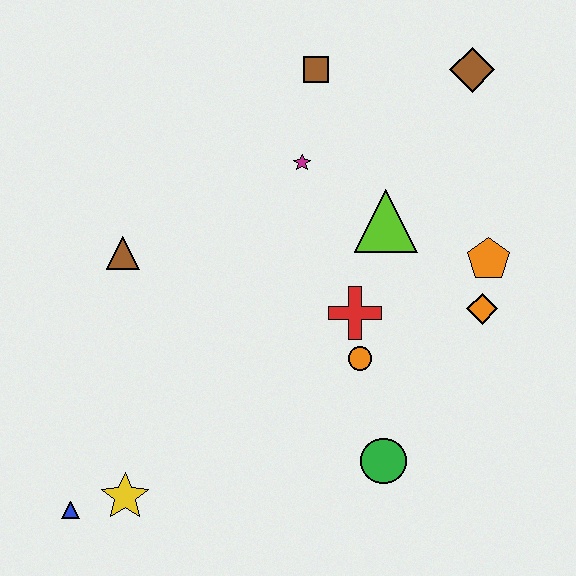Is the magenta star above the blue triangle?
Yes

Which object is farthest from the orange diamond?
The blue triangle is farthest from the orange diamond.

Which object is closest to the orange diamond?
The orange pentagon is closest to the orange diamond.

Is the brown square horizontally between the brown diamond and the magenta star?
Yes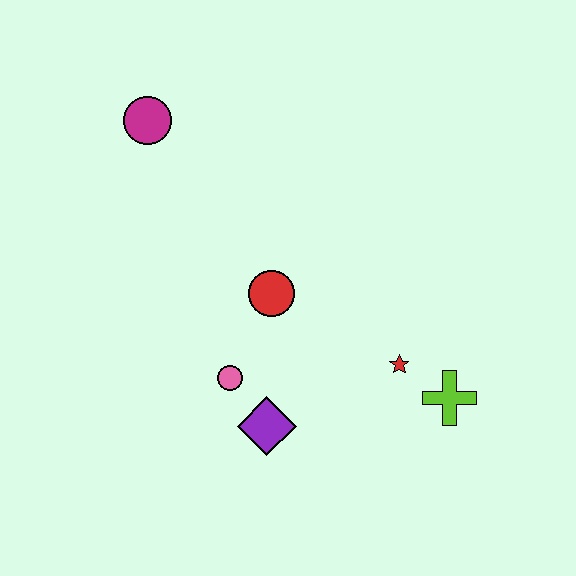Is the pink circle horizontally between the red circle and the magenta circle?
Yes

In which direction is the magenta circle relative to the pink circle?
The magenta circle is above the pink circle.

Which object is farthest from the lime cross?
The magenta circle is farthest from the lime cross.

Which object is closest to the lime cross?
The red star is closest to the lime cross.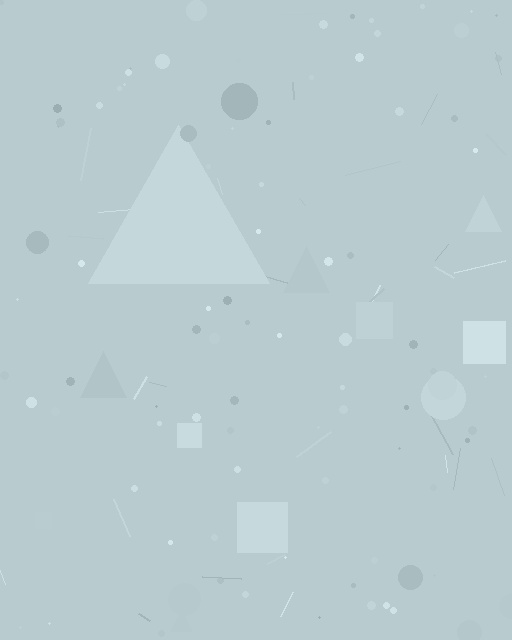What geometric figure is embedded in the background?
A triangle is embedded in the background.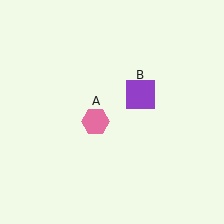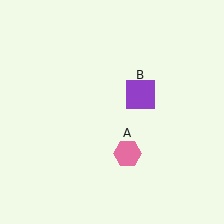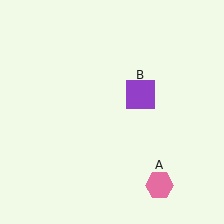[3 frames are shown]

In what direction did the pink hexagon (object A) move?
The pink hexagon (object A) moved down and to the right.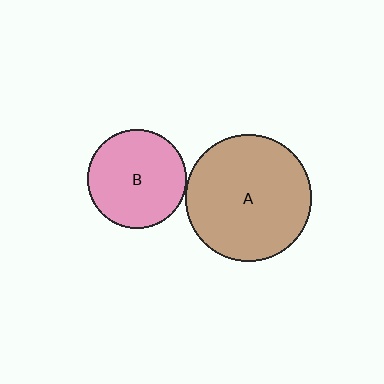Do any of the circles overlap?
No, none of the circles overlap.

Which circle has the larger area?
Circle A (brown).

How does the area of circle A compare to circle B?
Approximately 1.6 times.